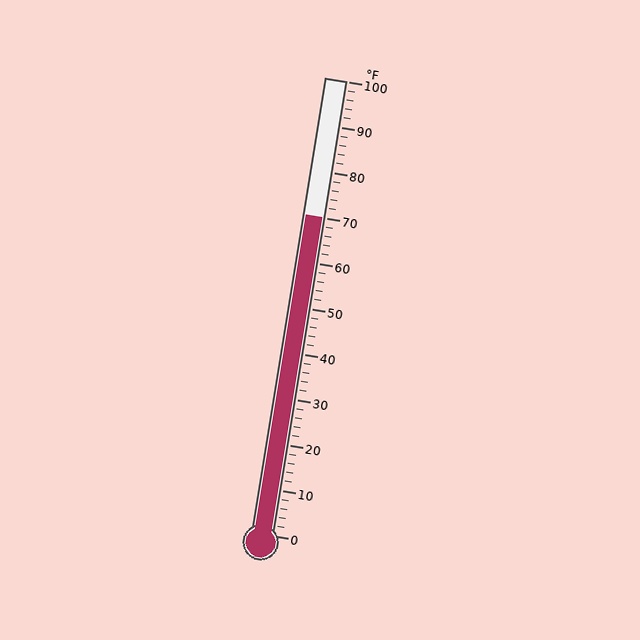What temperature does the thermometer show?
The thermometer shows approximately 70°F.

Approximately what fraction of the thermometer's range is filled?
The thermometer is filled to approximately 70% of its range.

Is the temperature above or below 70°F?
The temperature is at 70°F.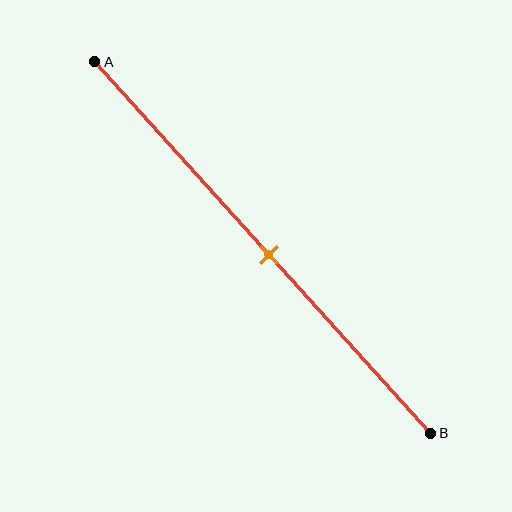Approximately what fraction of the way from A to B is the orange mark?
The orange mark is approximately 50% of the way from A to B.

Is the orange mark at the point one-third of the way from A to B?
No, the mark is at about 50% from A, not at the 33% one-third point.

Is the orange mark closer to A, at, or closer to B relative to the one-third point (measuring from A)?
The orange mark is closer to point B than the one-third point of segment AB.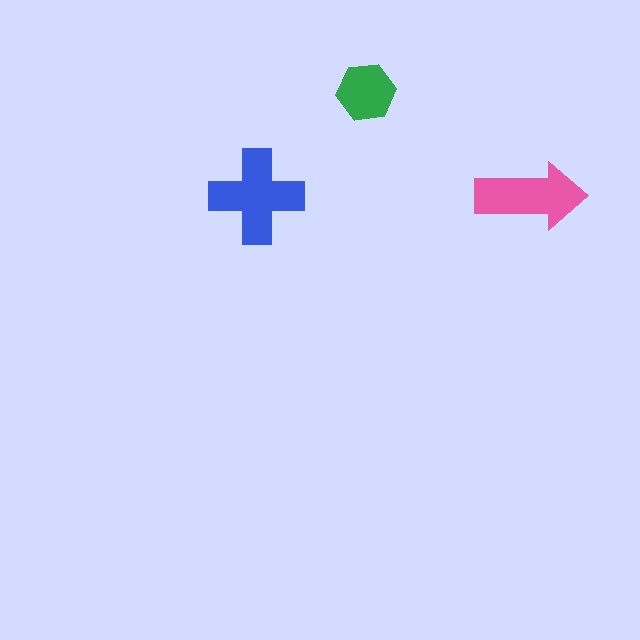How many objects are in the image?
There are 3 objects in the image.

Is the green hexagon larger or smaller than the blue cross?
Smaller.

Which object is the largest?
The blue cross.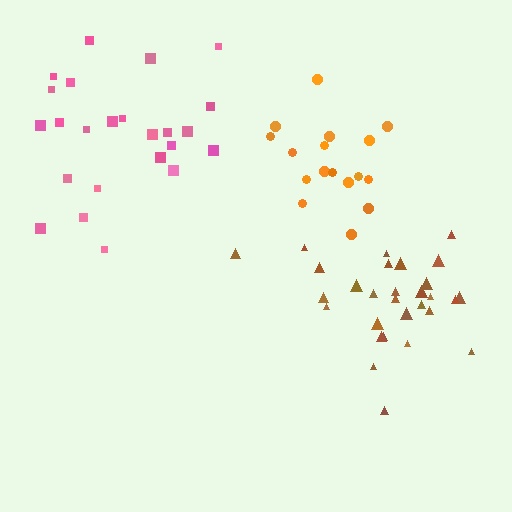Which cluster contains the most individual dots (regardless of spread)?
Brown (30).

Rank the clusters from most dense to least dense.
brown, orange, pink.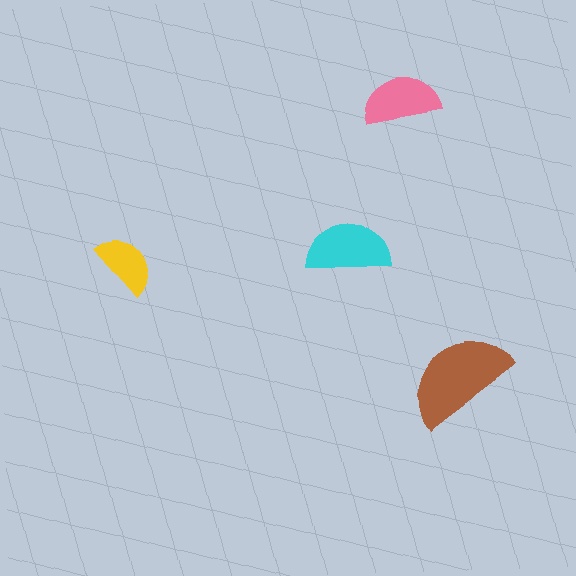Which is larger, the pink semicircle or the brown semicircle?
The brown one.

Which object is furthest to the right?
The brown semicircle is rightmost.